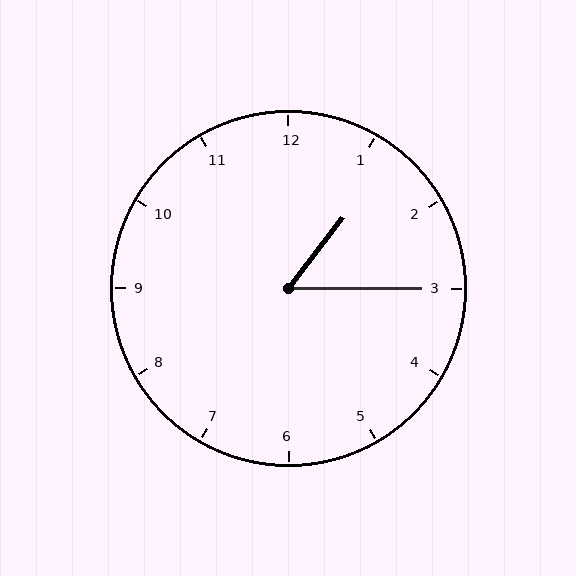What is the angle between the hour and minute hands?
Approximately 52 degrees.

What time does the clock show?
1:15.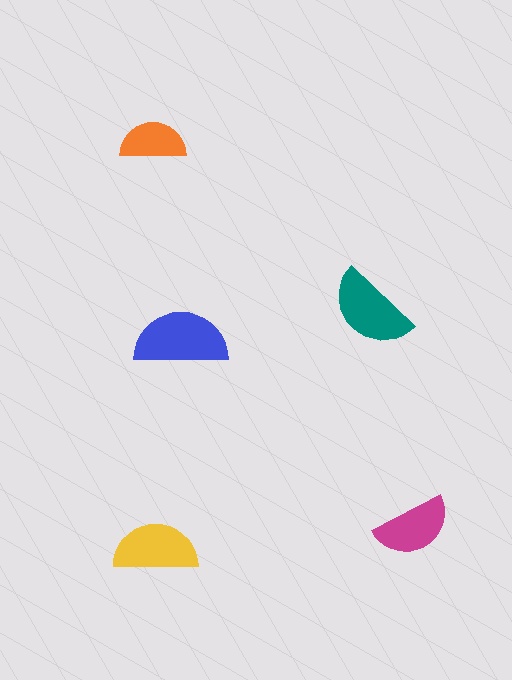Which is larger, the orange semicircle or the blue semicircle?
The blue one.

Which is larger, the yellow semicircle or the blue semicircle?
The blue one.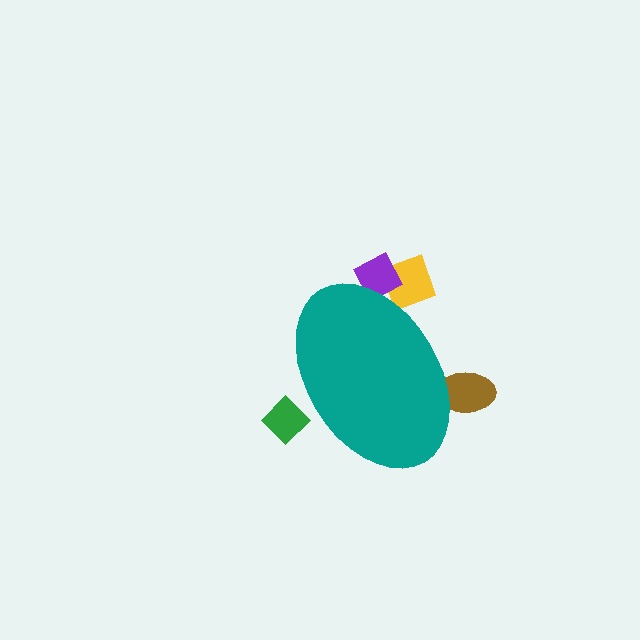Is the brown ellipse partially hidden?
Yes, the brown ellipse is partially hidden behind the teal ellipse.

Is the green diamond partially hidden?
Yes, the green diamond is partially hidden behind the teal ellipse.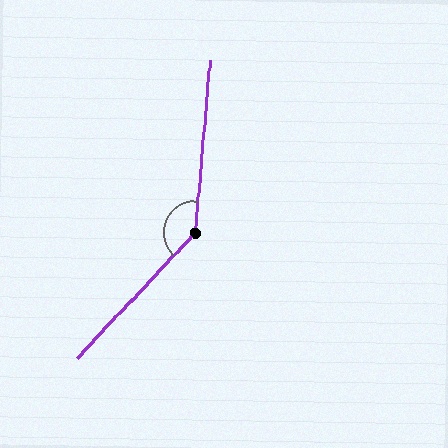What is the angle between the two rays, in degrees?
Approximately 142 degrees.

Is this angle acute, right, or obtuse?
It is obtuse.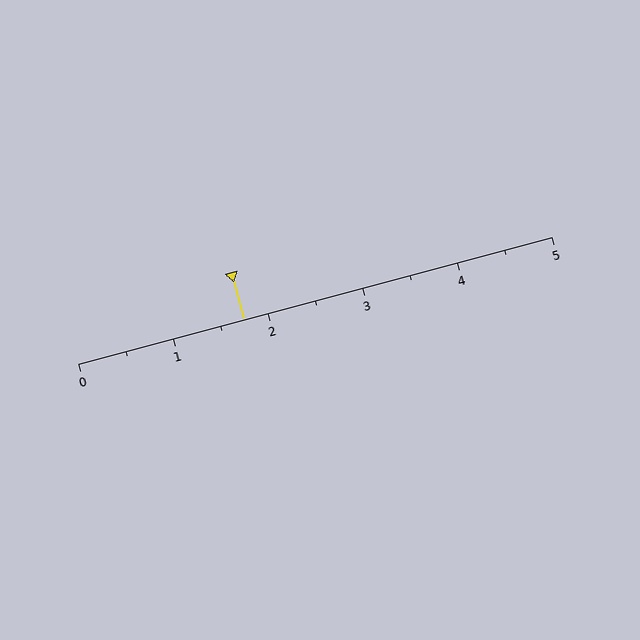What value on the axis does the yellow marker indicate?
The marker indicates approximately 1.8.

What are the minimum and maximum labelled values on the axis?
The axis runs from 0 to 5.